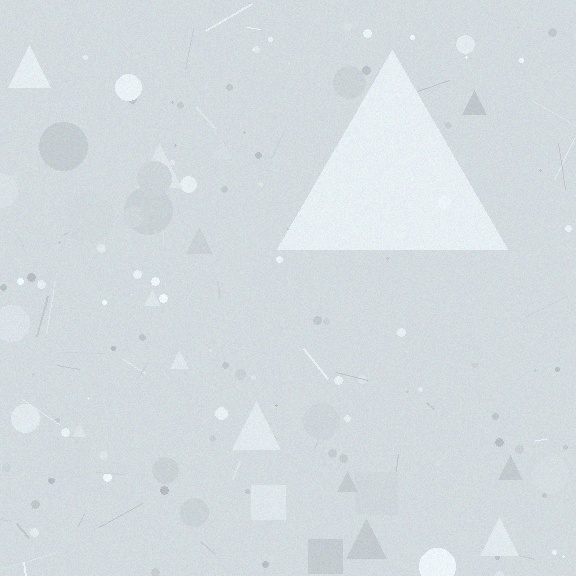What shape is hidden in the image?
A triangle is hidden in the image.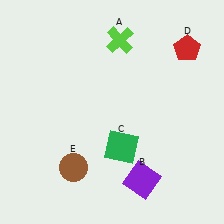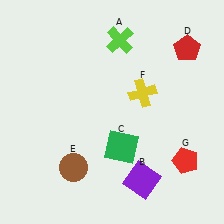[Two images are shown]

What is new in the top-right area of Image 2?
A yellow cross (F) was added in the top-right area of Image 2.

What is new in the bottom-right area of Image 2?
A red pentagon (G) was added in the bottom-right area of Image 2.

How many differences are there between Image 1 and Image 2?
There are 2 differences between the two images.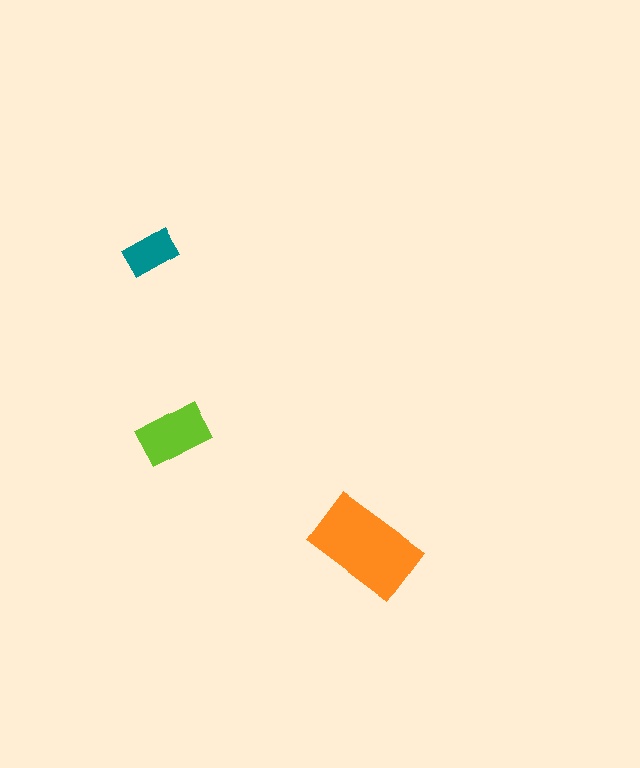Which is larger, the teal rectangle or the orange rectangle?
The orange one.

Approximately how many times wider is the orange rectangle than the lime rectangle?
About 1.5 times wider.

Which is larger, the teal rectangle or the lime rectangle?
The lime one.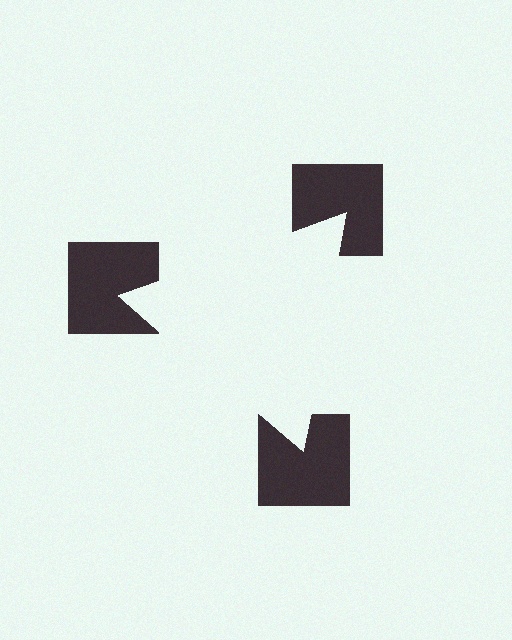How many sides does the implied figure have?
3 sides.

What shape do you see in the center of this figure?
An illusory triangle — its edges are inferred from the aligned wedge cuts in the notched squares, not physically drawn.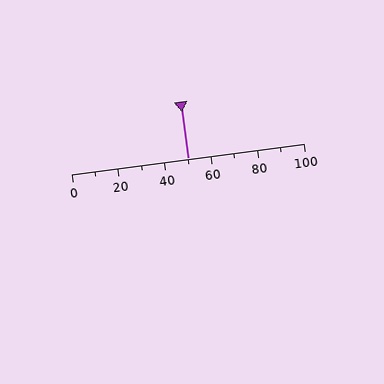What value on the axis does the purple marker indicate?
The marker indicates approximately 50.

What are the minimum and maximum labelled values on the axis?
The axis runs from 0 to 100.